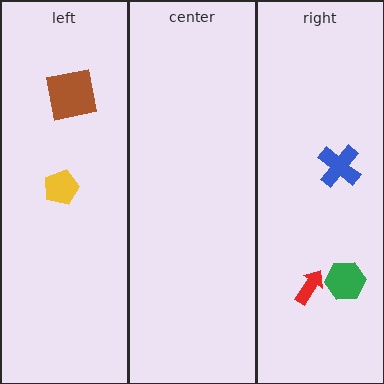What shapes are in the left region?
The yellow pentagon, the brown square.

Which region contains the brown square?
The left region.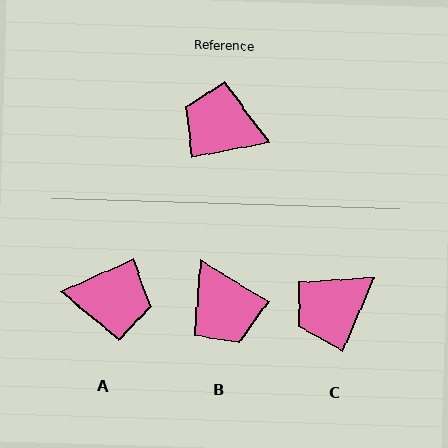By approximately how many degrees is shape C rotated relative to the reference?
Approximately 56 degrees counter-clockwise.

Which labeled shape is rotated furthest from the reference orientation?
A, about 166 degrees away.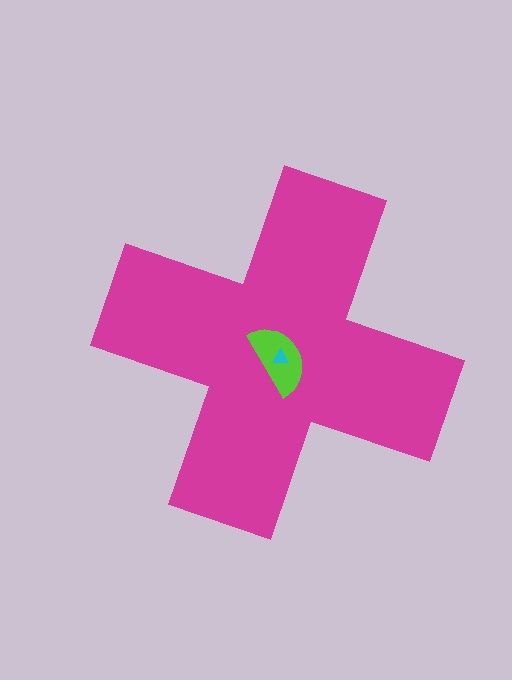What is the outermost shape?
The magenta cross.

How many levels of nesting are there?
3.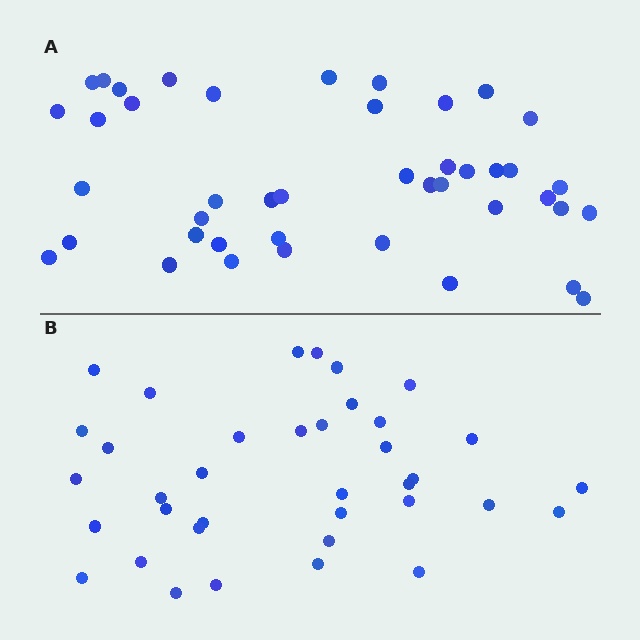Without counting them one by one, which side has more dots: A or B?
Region A (the top region) has more dots.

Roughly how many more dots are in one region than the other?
Region A has about 6 more dots than region B.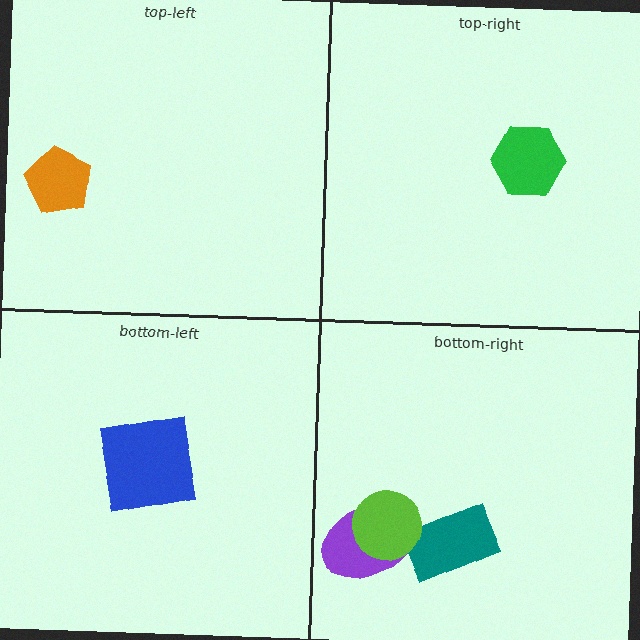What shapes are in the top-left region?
The orange pentagon.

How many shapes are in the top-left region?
1.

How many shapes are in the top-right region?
1.